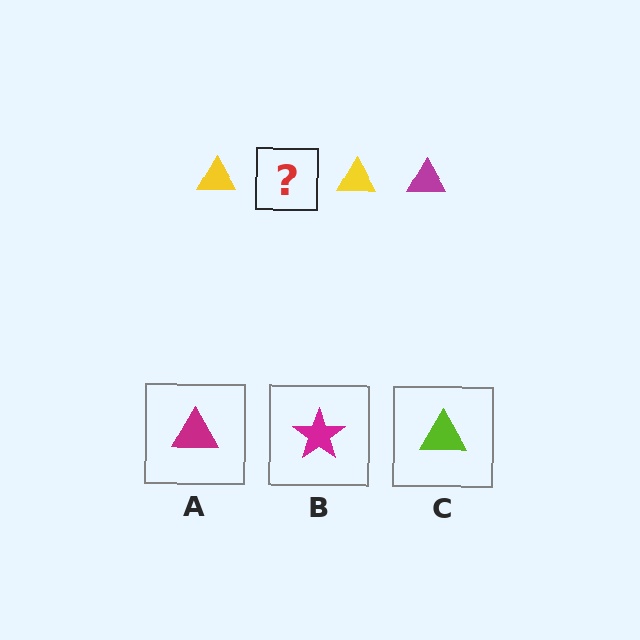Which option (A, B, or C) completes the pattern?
A.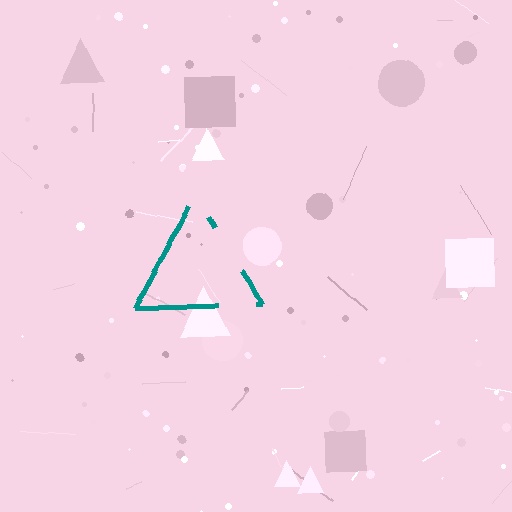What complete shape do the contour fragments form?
The contour fragments form a triangle.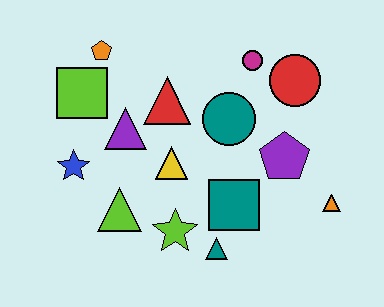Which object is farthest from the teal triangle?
The orange pentagon is farthest from the teal triangle.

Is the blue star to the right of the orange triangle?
No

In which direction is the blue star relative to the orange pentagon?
The blue star is below the orange pentagon.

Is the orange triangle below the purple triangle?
Yes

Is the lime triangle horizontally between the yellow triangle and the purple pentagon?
No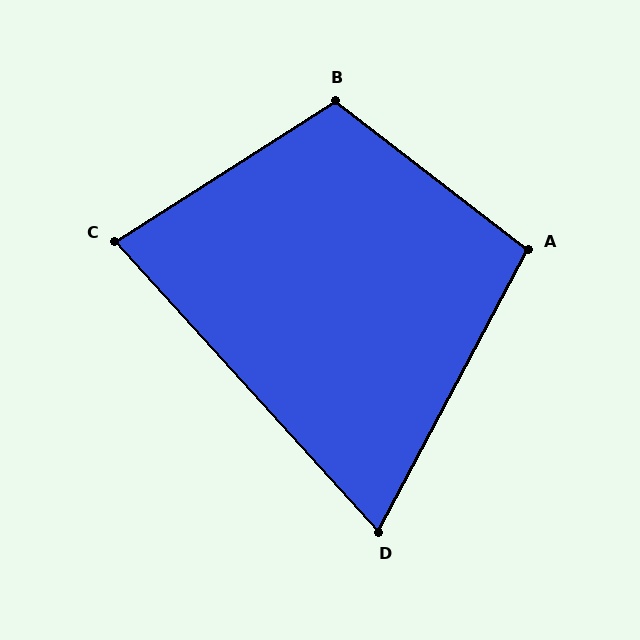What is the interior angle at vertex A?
Approximately 100 degrees (obtuse).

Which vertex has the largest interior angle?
B, at approximately 110 degrees.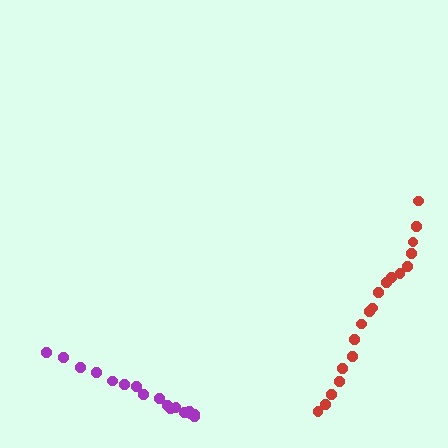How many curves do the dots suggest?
There are 2 distinct paths.